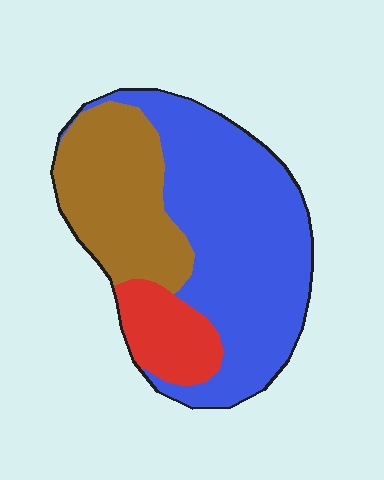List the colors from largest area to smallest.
From largest to smallest: blue, brown, red.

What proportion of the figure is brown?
Brown takes up between a quarter and a half of the figure.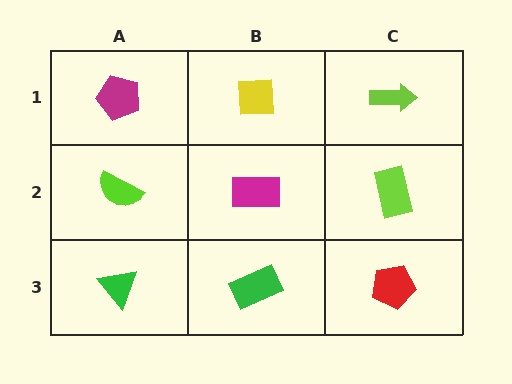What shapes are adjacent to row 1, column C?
A lime rectangle (row 2, column C), a yellow square (row 1, column B).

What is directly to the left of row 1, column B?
A magenta pentagon.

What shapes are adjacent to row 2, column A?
A magenta pentagon (row 1, column A), a green triangle (row 3, column A), a magenta rectangle (row 2, column B).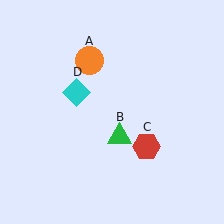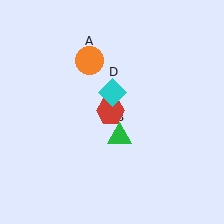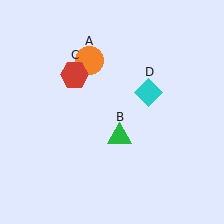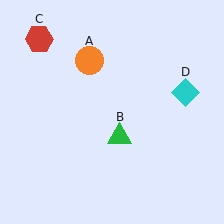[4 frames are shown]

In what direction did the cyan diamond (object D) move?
The cyan diamond (object D) moved right.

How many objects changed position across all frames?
2 objects changed position: red hexagon (object C), cyan diamond (object D).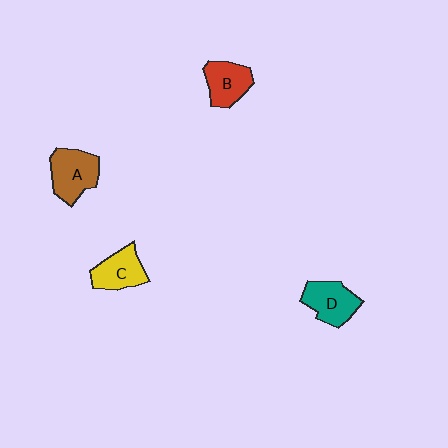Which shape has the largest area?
Shape A (brown).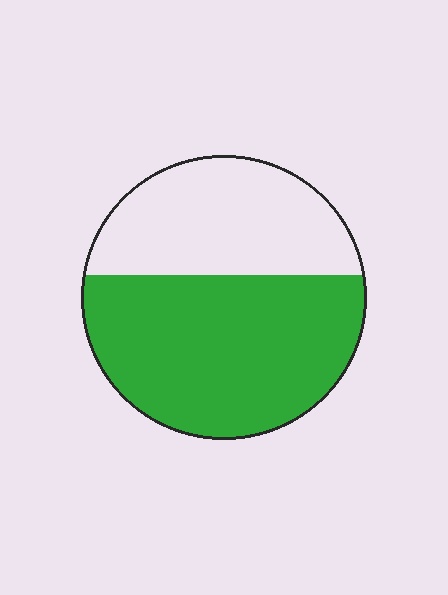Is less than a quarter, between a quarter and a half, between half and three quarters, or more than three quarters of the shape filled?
Between half and three quarters.